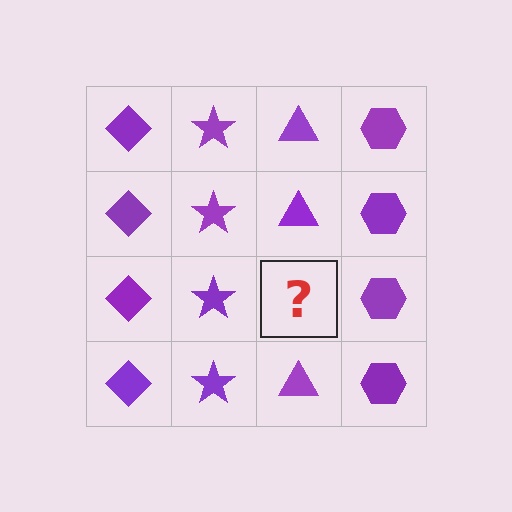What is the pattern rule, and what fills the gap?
The rule is that each column has a consistent shape. The gap should be filled with a purple triangle.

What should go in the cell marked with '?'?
The missing cell should contain a purple triangle.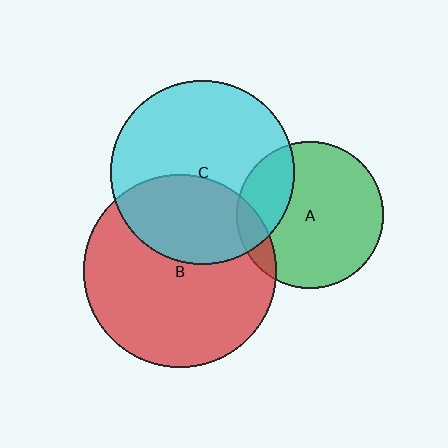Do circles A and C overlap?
Yes.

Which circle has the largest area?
Circle B (red).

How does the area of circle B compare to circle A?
Approximately 1.7 times.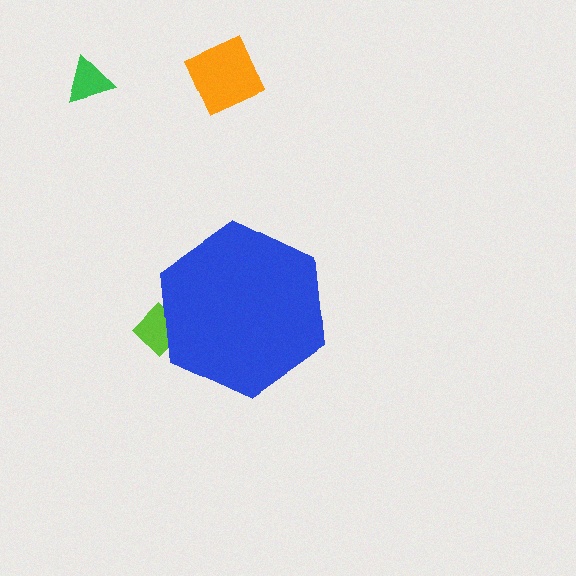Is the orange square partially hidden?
No, the orange square is fully visible.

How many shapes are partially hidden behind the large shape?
1 shape is partially hidden.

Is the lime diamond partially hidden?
Yes, the lime diamond is partially hidden behind the blue hexagon.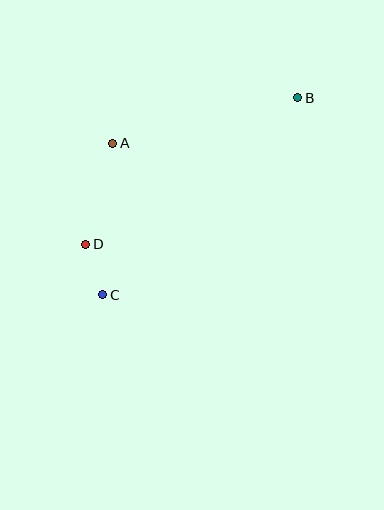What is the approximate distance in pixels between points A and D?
The distance between A and D is approximately 104 pixels.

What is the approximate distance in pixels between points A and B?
The distance between A and B is approximately 191 pixels.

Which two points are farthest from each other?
Points B and C are farthest from each other.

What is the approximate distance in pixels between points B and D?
The distance between B and D is approximately 258 pixels.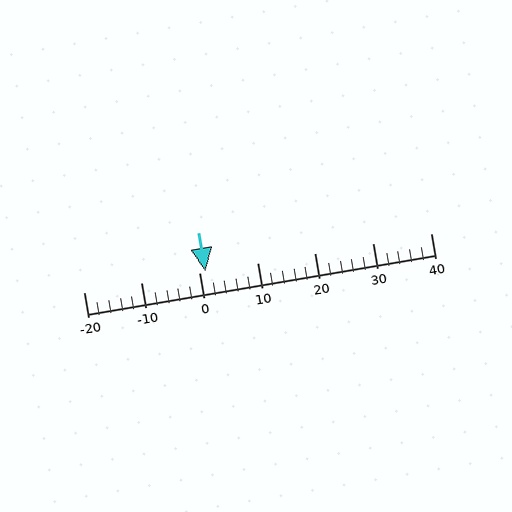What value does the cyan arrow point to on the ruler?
The cyan arrow points to approximately 1.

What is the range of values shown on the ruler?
The ruler shows values from -20 to 40.